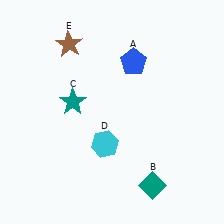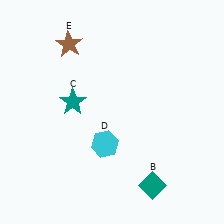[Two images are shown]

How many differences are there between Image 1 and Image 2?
There is 1 difference between the two images.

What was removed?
The blue pentagon (A) was removed in Image 2.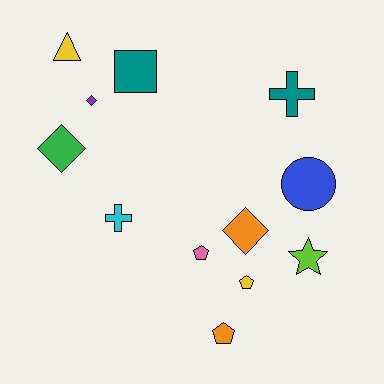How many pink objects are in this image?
There is 1 pink object.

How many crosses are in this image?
There are 2 crosses.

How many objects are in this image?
There are 12 objects.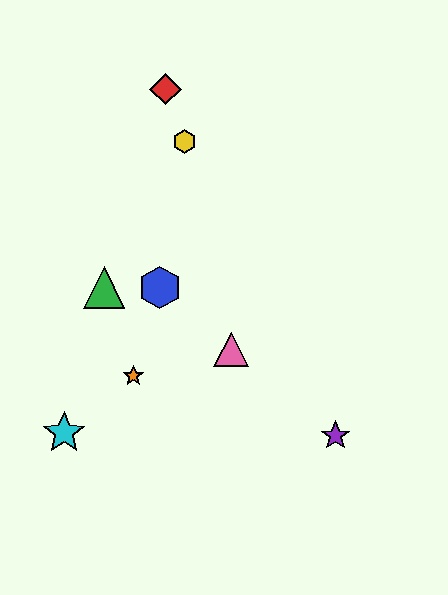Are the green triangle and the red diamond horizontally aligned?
No, the green triangle is at y≈288 and the red diamond is at y≈89.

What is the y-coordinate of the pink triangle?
The pink triangle is at y≈350.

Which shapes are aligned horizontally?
The blue hexagon, the green triangle are aligned horizontally.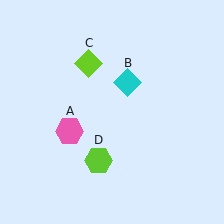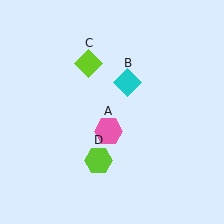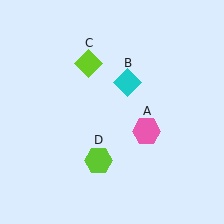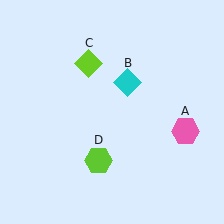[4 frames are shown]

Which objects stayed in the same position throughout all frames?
Cyan diamond (object B) and lime diamond (object C) and lime hexagon (object D) remained stationary.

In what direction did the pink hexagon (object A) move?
The pink hexagon (object A) moved right.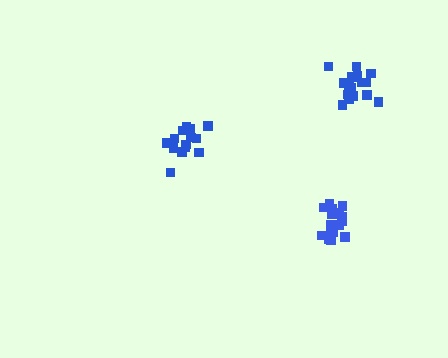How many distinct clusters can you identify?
There are 3 distinct clusters.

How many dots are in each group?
Group 1: 14 dots, Group 2: 16 dots, Group 3: 17 dots (47 total).